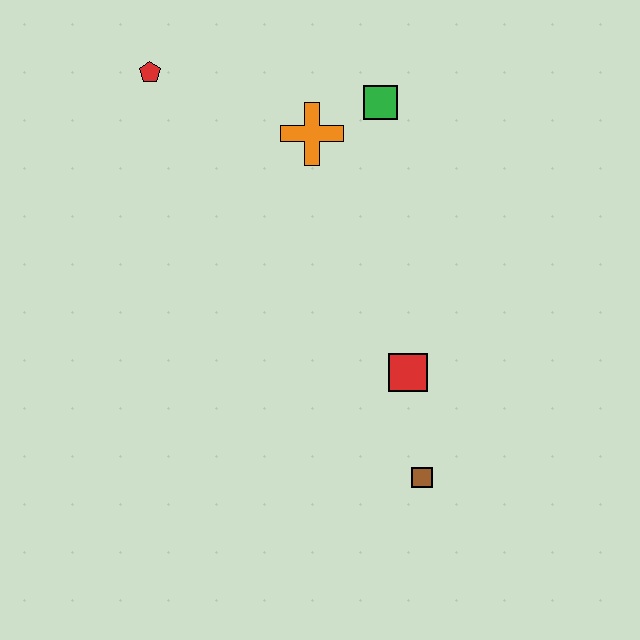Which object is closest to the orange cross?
The green square is closest to the orange cross.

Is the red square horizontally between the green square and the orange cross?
No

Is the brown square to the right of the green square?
Yes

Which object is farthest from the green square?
The brown square is farthest from the green square.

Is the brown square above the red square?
No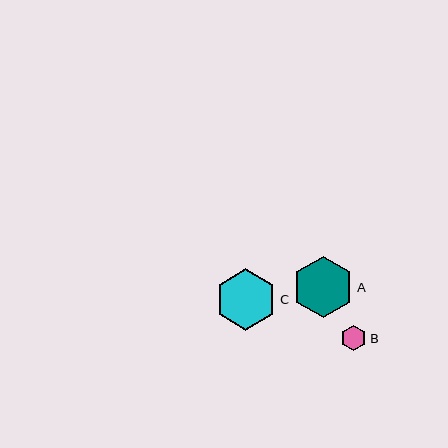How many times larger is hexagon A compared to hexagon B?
Hexagon A is approximately 2.4 times the size of hexagon B.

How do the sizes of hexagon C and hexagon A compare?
Hexagon C and hexagon A are approximately the same size.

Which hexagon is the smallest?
Hexagon B is the smallest with a size of approximately 26 pixels.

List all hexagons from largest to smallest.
From largest to smallest: C, A, B.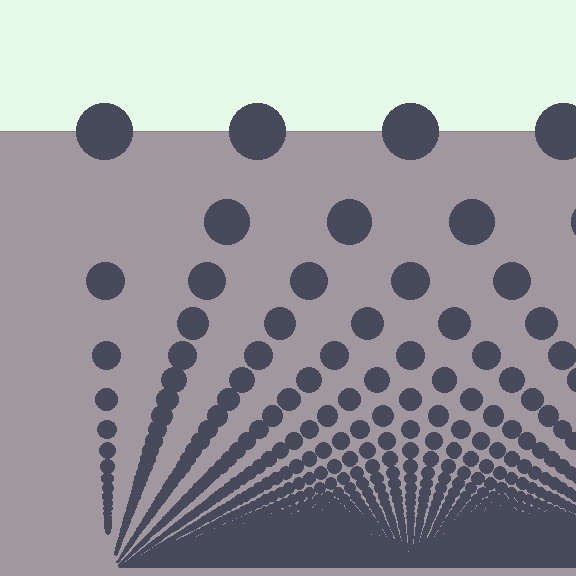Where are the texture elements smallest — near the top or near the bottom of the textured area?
Near the bottom.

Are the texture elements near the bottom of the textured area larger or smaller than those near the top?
Smaller. The gradient is inverted — elements near the bottom are smaller and denser.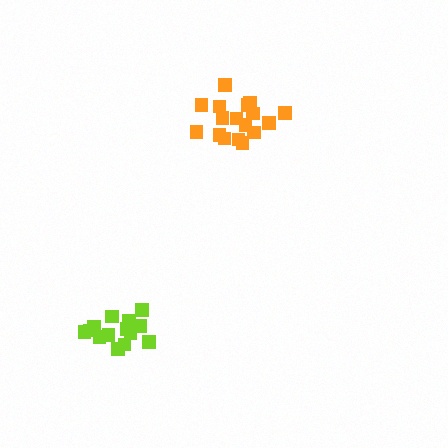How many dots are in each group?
Group 1: 17 dots, Group 2: 14 dots (31 total).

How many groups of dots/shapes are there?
There are 2 groups.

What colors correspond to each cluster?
The clusters are colored: orange, lime.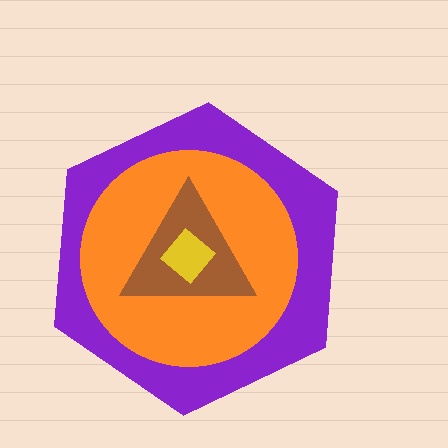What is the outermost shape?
The purple hexagon.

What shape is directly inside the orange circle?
The brown triangle.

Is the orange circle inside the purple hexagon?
Yes.